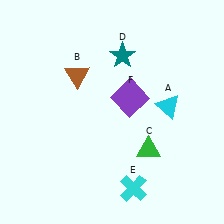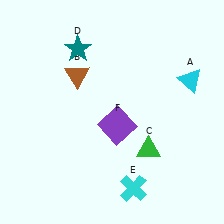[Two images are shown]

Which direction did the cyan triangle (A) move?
The cyan triangle (A) moved up.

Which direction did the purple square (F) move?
The purple square (F) moved down.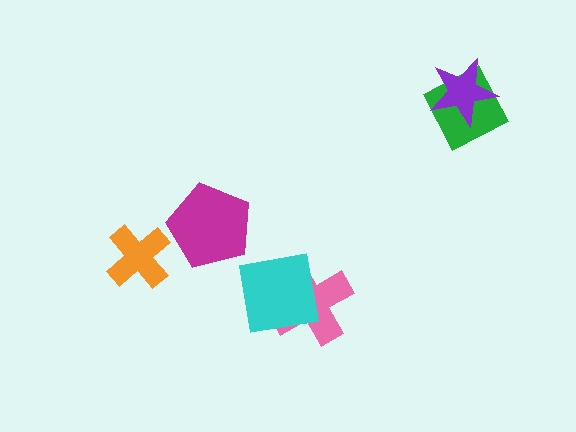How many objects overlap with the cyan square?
1 object overlaps with the cyan square.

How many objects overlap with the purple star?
1 object overlaps with the purple star.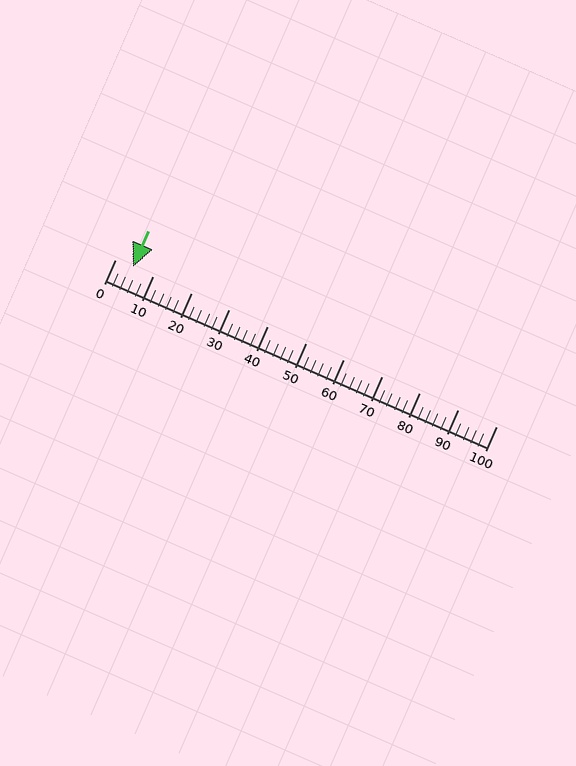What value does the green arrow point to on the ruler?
The green arrow points to approximately 5.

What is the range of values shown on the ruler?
The ruler shows values from 0 to 100.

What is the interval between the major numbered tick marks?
The major tick marks are spaced 10 units apart.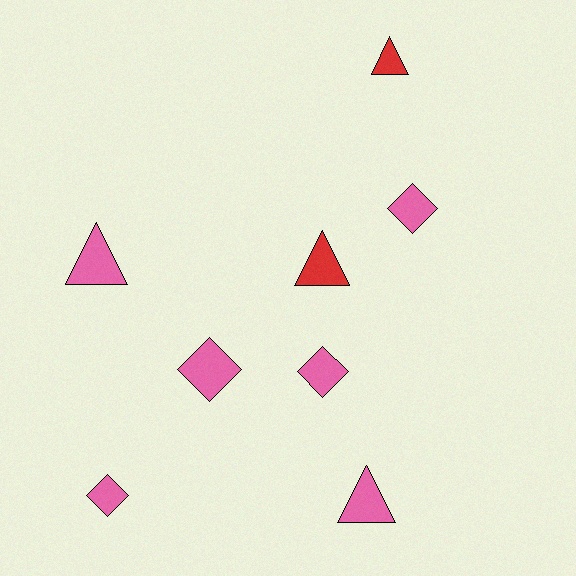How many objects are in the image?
There are 8 objects.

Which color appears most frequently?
Pink, with 6 objects.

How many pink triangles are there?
There are 2 pink triangles.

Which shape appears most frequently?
Diamond, with 4 objects.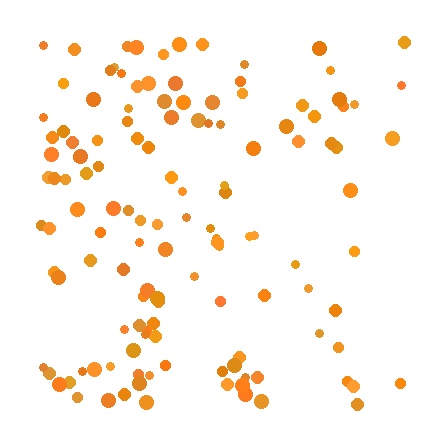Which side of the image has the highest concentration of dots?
The left.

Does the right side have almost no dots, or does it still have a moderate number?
Still a moderate number, just noticeably fewer than the left.